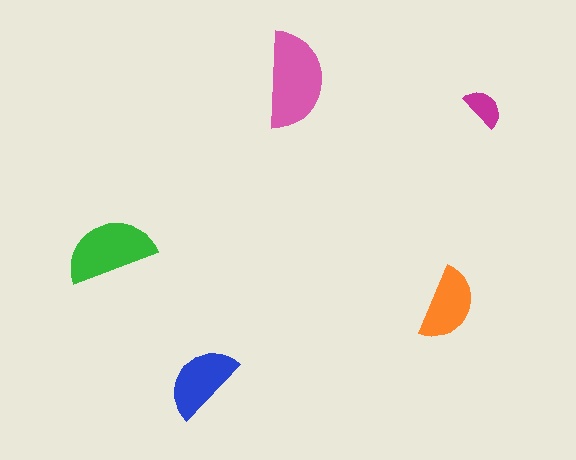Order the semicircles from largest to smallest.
the pink one, the green one, the blue one, the orange one, the magenta one.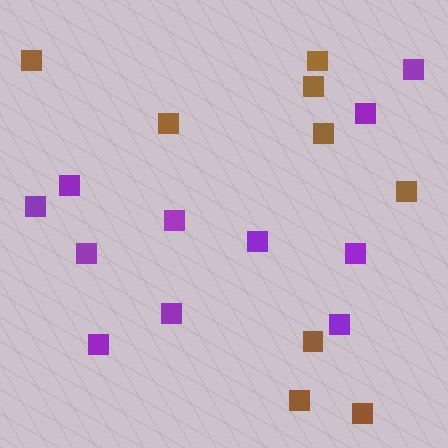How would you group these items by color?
There are 2 groups: one group of brown squares (9) and one group of purple squares (11).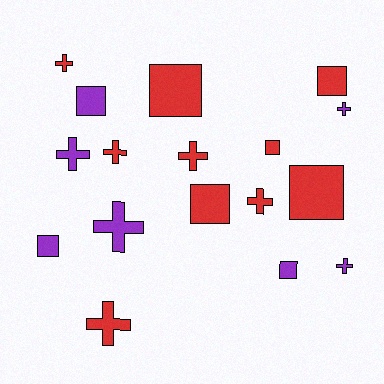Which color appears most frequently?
Red, with 10 objects.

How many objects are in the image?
There are 17 objects.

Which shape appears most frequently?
Cross, with 9 objects.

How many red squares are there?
There are 5 red squares.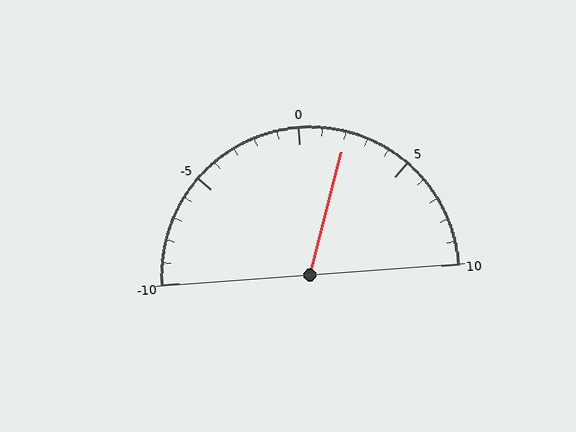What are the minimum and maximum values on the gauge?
The gauge ranges from -10 to 10.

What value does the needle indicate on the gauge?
The needle indicates approximately 2.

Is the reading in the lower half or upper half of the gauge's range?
The reading is in the upper half of the range (-10 to 10).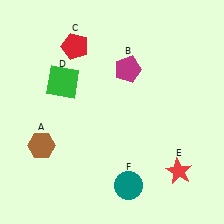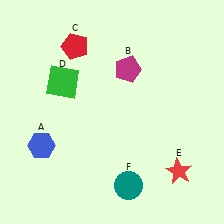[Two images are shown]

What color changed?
The hexagon (A) changed from brown in Image 1 to blue in Image 2.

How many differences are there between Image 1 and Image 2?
There is 1 difference between the two images.